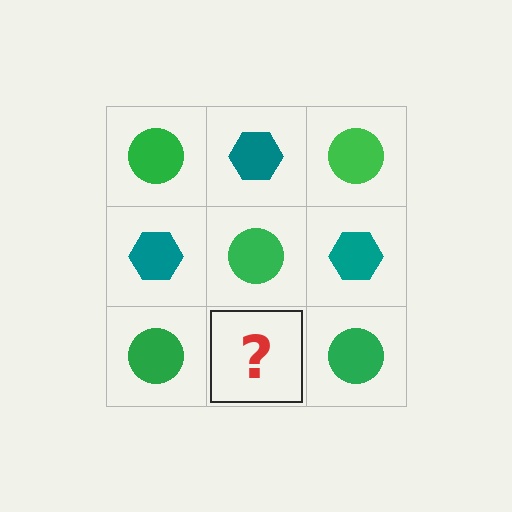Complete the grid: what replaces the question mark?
The question mark should be replaced with a teal hexagon.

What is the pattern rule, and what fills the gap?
The rule is that it alternates green circle and teal hexagon in a checkerboard pattern. The gap should be filled with a teal hexagon.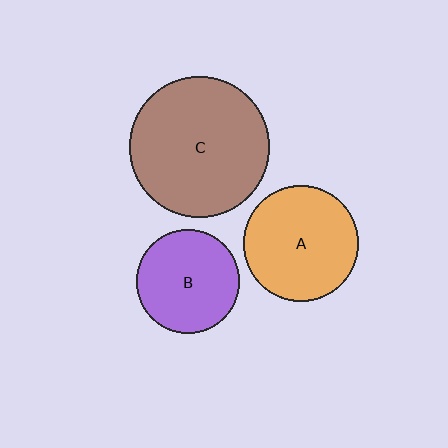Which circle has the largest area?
Circle C (brown).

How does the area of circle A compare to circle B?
Approximately 1.2 times.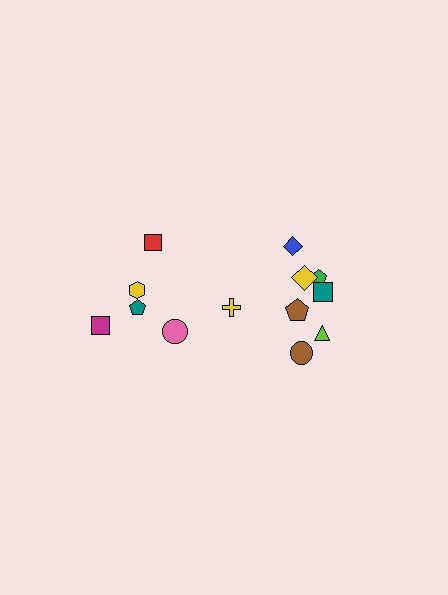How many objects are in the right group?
There are 8 objects.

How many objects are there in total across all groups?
There are 13 objects.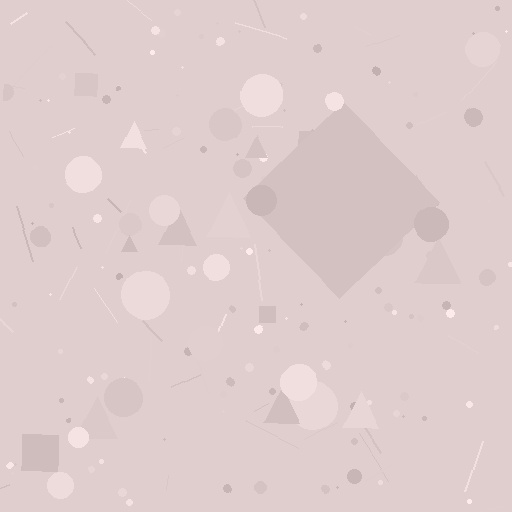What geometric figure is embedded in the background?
A diamond is embedded in the background.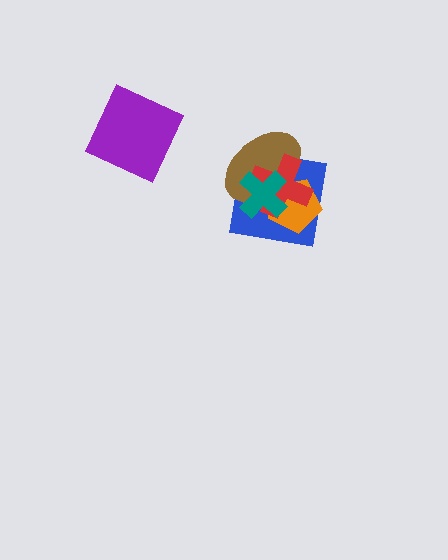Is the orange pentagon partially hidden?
Yes, it is partially covered by another shape.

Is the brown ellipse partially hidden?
Yes, it is partially covered by another shape.